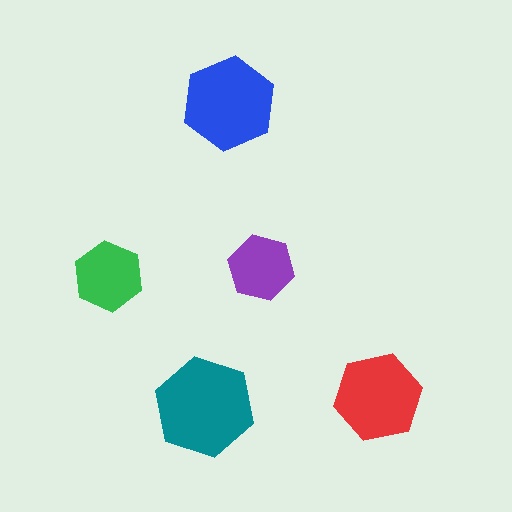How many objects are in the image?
There are 5 objects in the image.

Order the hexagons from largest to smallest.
the teal one, the blue one, the red one, the green one, the purple one.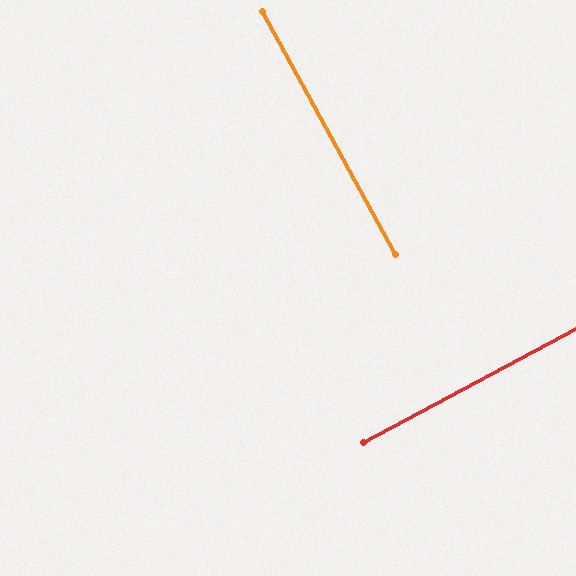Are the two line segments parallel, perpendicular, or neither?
Perpendicular — they meet at approximately 89°.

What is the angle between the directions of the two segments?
Approximately 89 degrees.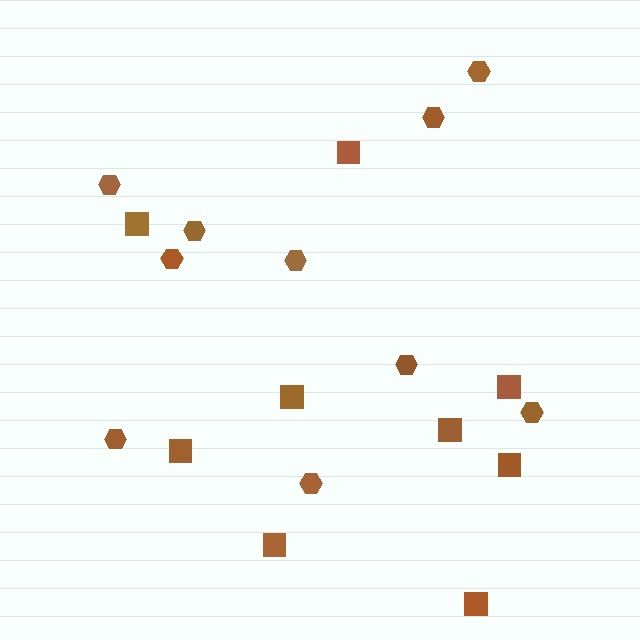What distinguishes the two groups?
There are 2 groups: one group of squares (9) and one group of hexagons (10).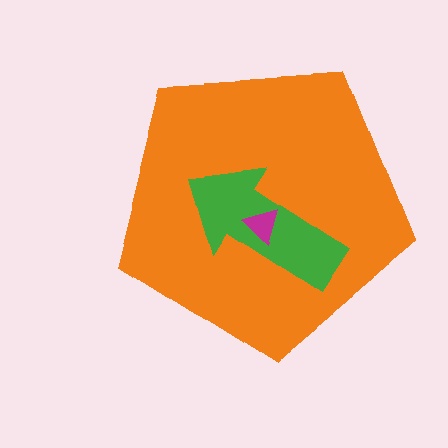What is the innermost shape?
The magenta triangle.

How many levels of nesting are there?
3.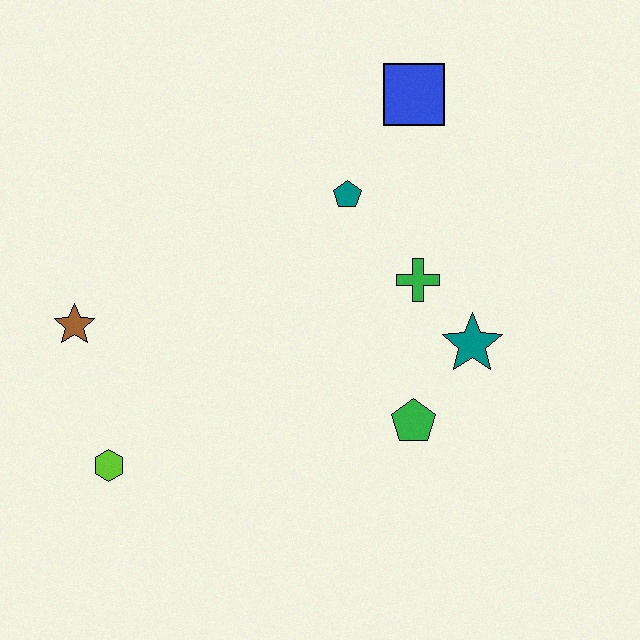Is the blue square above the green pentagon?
Yes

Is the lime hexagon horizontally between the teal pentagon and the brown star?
Yes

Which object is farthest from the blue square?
The lime hexagon is farthest from the blue square.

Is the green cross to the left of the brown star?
No